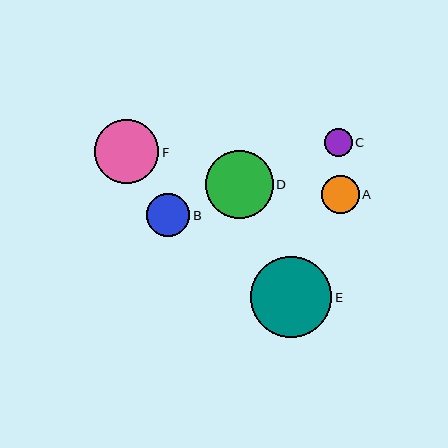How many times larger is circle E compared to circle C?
Circle E is approximately 2.9 times the size of circle C.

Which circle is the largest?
Circle E is the largest with a size of approximately 82 pixels.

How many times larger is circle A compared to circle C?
Circle A is approximately 1.4 times the size of circle C.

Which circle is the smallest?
Circle C is the smallest with a size of approximately 28 pixels.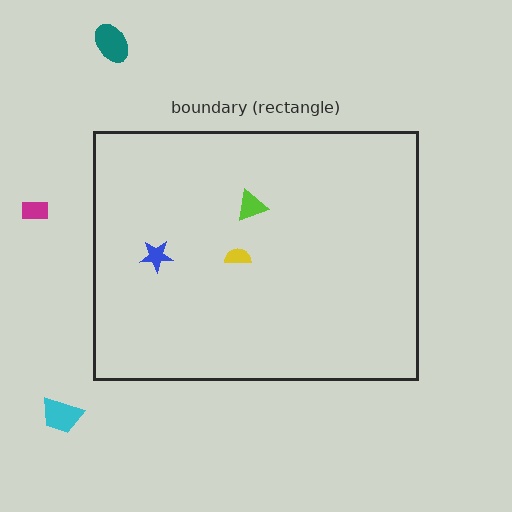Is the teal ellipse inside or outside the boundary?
Outside.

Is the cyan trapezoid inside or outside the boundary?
Outside.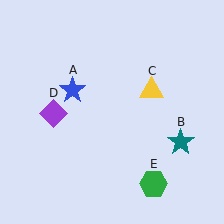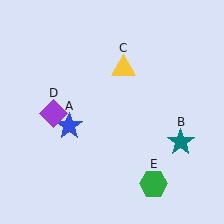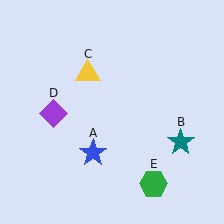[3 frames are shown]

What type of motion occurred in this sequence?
The blue star (object A), yellow triangle (object C) rotated counterclockwise around the center of the scene.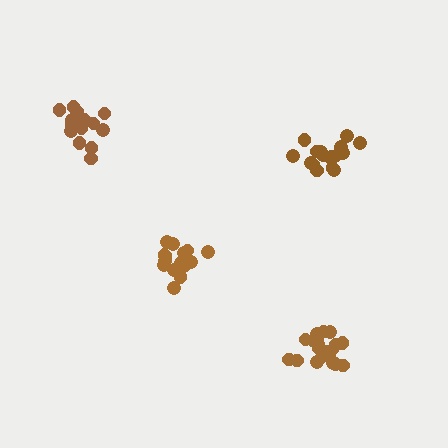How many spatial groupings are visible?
There are 4 spatial groupings.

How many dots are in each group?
Group 1: 15 dots, Group 2: 20 dots, Group 3: 18 dots, Group 4: 17 dots (70 total).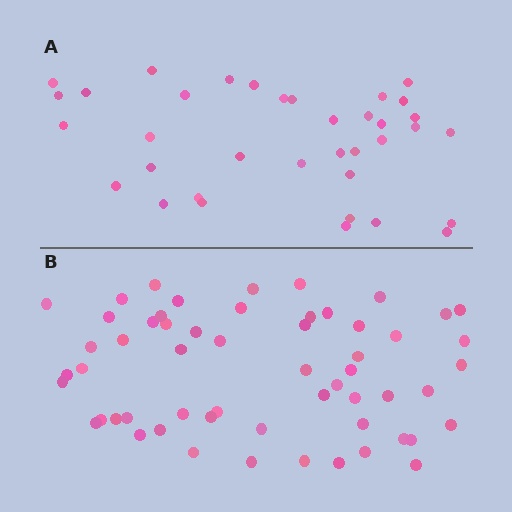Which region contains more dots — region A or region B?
Region B (the bottom region) has more dots.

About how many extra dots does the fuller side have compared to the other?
Region B has approximately 20 more dots than region A.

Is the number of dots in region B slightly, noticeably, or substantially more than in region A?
Region B has substantially more. The ratio is roughly 1.6 to 1.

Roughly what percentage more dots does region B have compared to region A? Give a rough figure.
About 60% more.